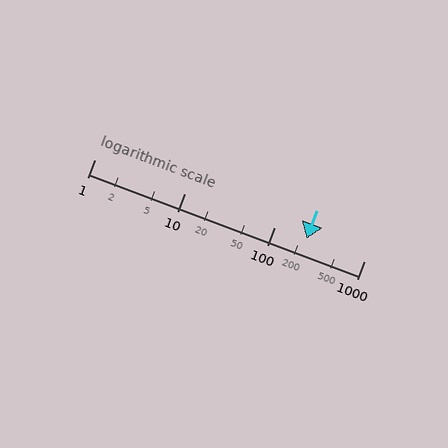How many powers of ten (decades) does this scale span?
The scale spans 3 decades, from 1 to 1000.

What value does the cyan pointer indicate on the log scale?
The pointer indicates approximately 230.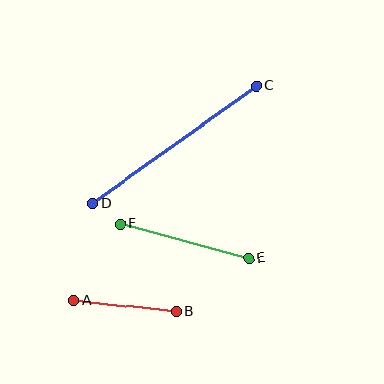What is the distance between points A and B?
The distance is approximately 103 pixels.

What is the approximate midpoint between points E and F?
The midpoint is at approximately (185, 241) pixels.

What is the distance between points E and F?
The distance is approximately 132 pixels.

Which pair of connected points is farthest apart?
Points C and D are farthest apart.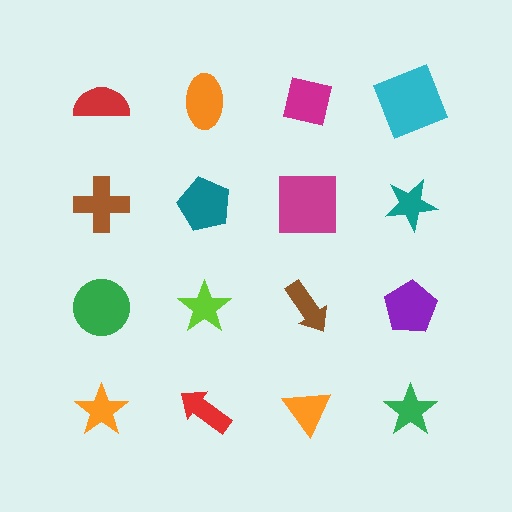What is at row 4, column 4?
A green star.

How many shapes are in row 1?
4 shapes.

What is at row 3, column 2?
A lime star.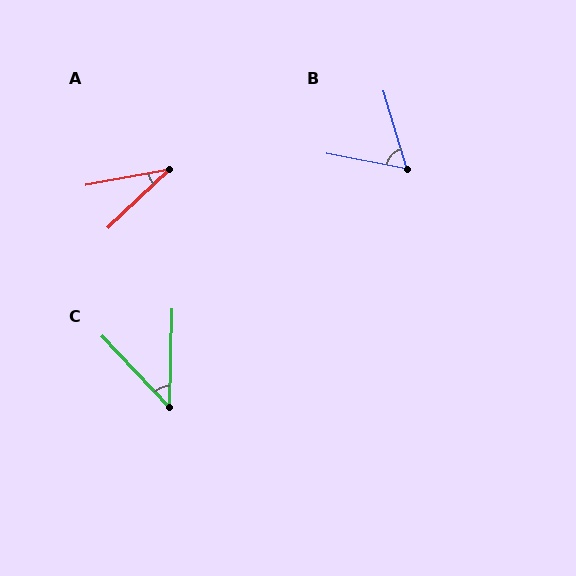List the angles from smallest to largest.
A (33°), C (45°), B (62°).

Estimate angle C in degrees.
Approximately 45 degrees.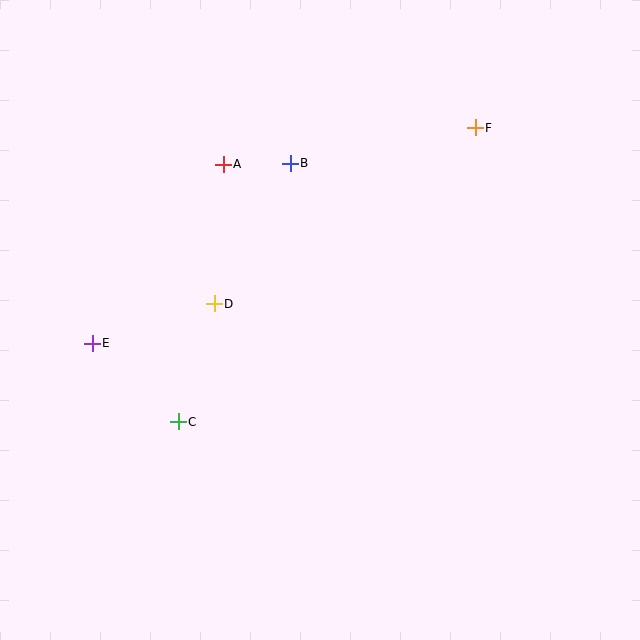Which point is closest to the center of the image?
Point D at (214, 304) is closest to the center.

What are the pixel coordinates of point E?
Point E is at (92, 343).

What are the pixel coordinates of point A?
Point A is at (223, 164).